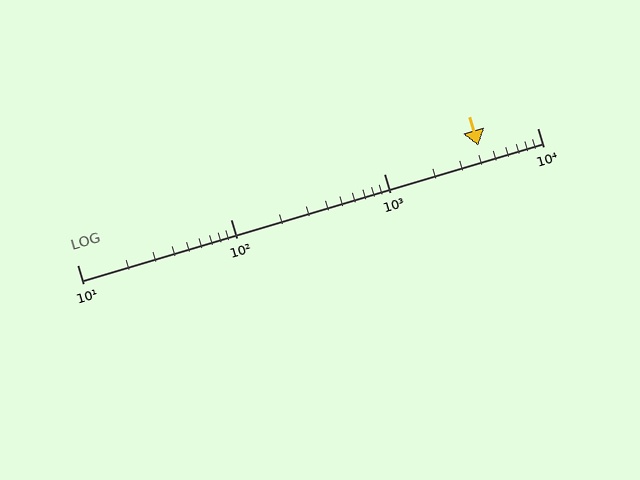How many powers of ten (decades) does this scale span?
The scale spans 3 decades, from 10 to 10000.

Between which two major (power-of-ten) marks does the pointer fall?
The pointer is between 1000 and 10000.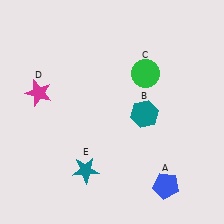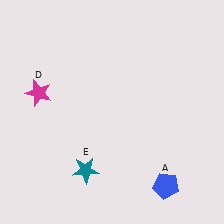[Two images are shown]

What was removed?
The teal hexagon (B), the green circle (C) were removed in Image 2.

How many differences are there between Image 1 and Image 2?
There are 2 differences between the two images.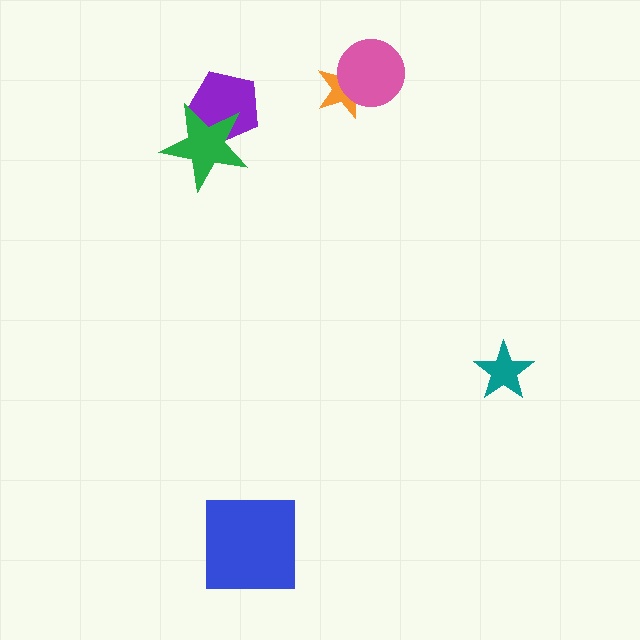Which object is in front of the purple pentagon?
The green star is in front of the purple pentagon.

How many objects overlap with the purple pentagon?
1 object overlaps with the purple pentagon.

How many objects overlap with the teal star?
0 objects overlap with the teal star.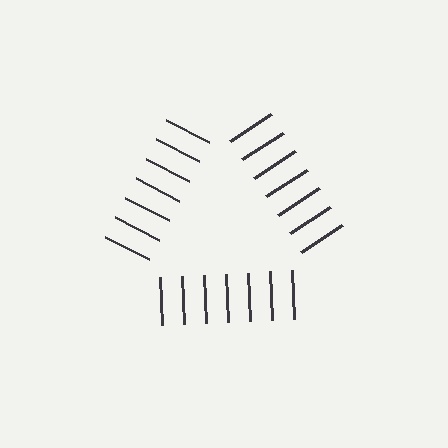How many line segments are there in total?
21 — 7 along each of the 3 edges.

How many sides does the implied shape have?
3 sides — the line-ends trace a triangle.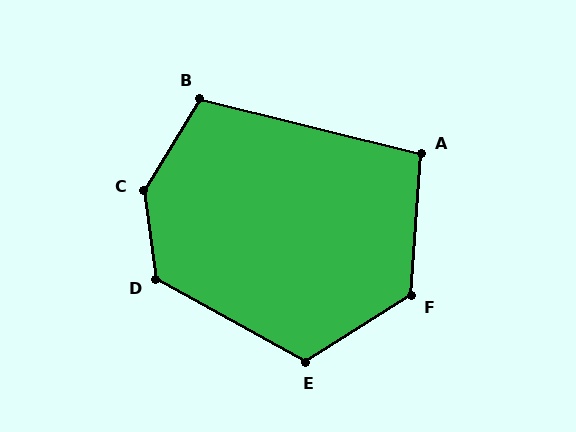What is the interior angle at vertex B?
Approximately 107 degrees (obtuse).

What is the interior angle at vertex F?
Approximately 126 degrees (obtuse).